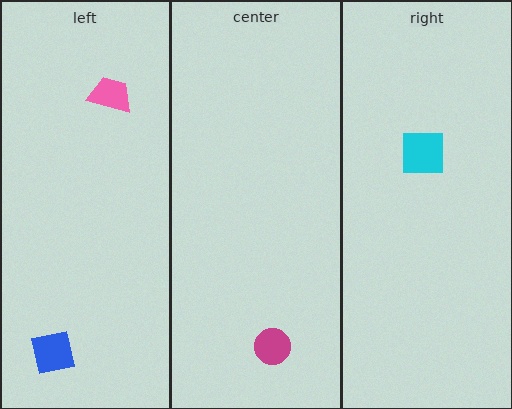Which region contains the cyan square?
The right region.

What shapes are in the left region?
The pink trapezoid, the blue square.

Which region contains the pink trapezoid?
The left region.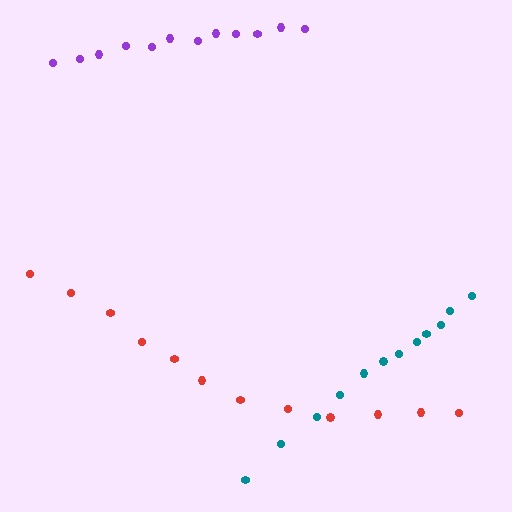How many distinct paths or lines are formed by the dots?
There are 3 distinct paths.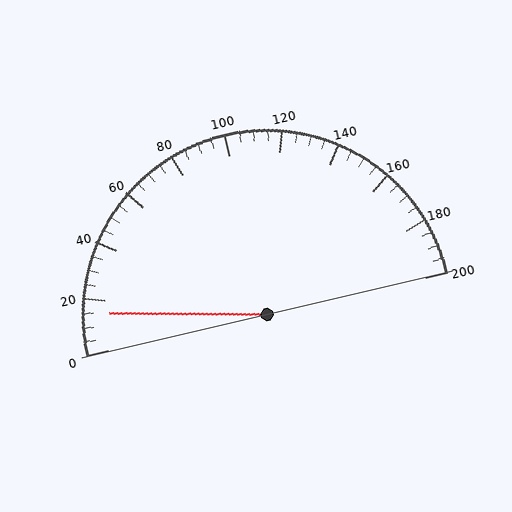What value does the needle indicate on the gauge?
The needle indicates approximately 15.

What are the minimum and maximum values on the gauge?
The gauge ranges from 0 to 200.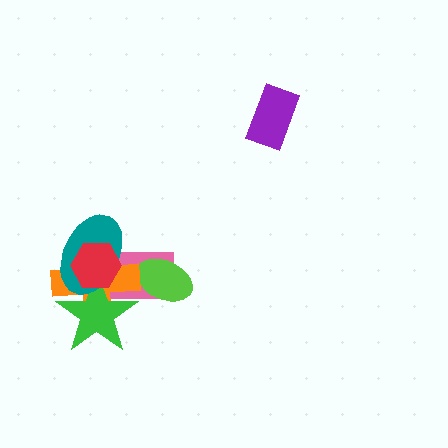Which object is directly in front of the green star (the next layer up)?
The teal ellipse is directly in front of the green star.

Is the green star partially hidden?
Yes, it is partially covered by another shape.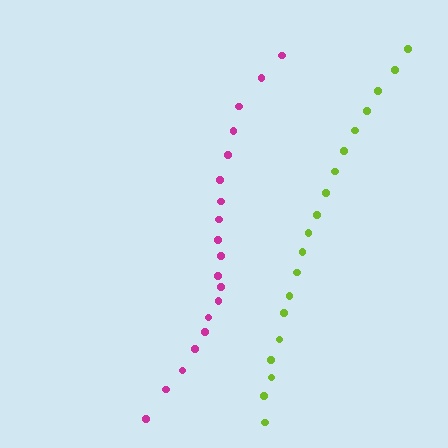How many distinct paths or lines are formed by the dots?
There are 2 distinct paths.